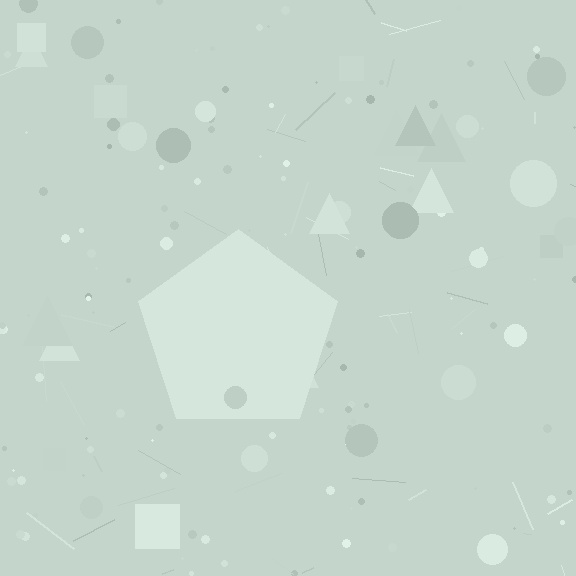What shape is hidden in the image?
A pentagon is hidden in the image.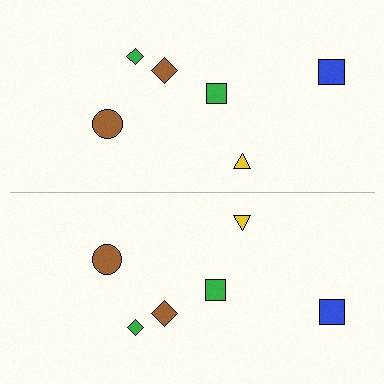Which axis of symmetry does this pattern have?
The pattern has a horizontal axis of symmetry running through the center of the image.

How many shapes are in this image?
There are 12 shapes in this image.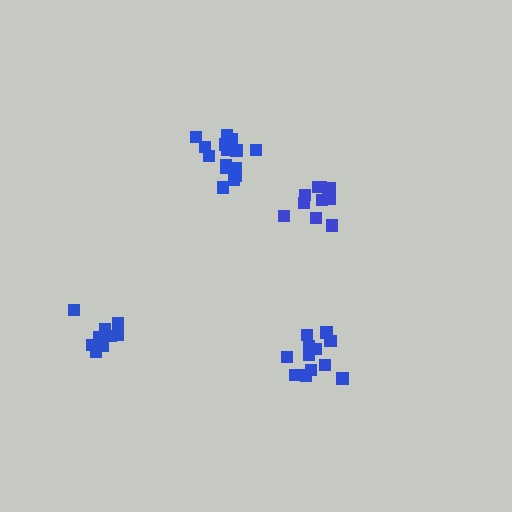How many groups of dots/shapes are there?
There are 4 groups.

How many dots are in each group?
Group 1: 11 dots, Group 2: 15 dots, Group 3: 12 dots, Group 4: 10 dots (48 total).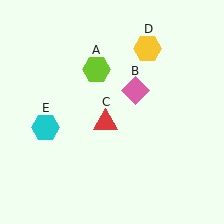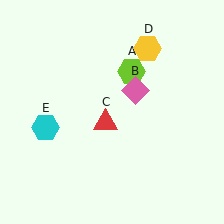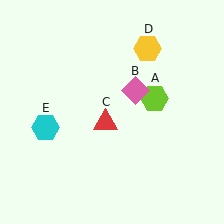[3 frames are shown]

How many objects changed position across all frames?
1 object changed position: lime hexagon (object A).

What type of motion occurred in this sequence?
The lime hexagon (object A) rotated clockwise around the center of the scene.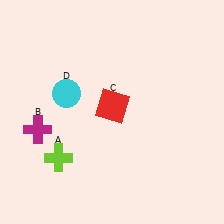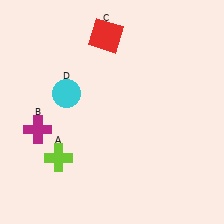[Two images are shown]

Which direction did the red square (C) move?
The red square (C) moved up.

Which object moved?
The red square (C) moved up.